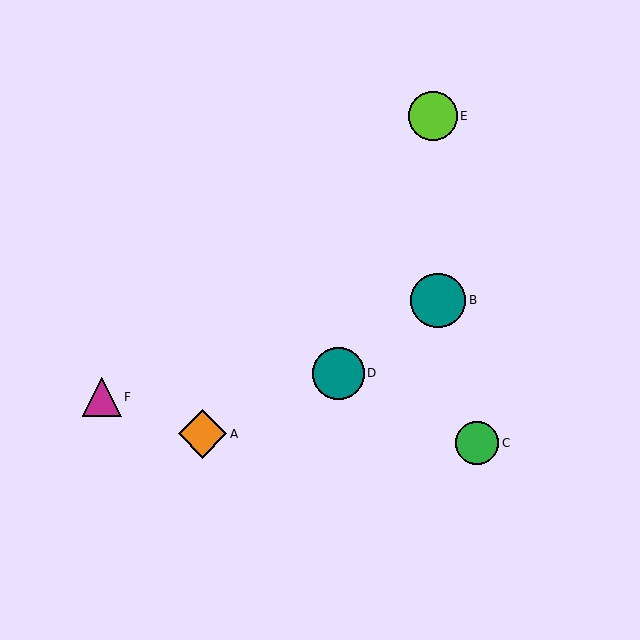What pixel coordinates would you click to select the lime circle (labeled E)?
Click at (433, 116) to select the lime circle E.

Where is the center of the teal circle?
The center of the teal circle is at (438, 300).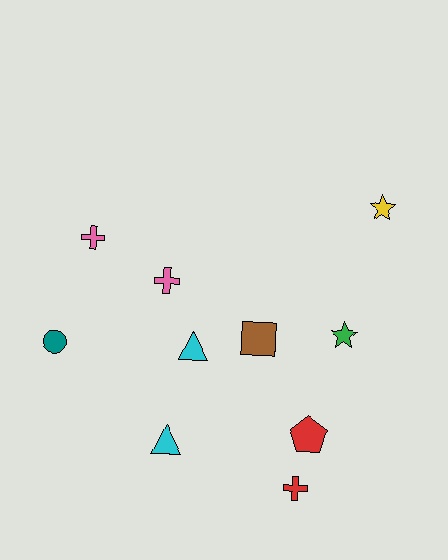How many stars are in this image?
There are 2 stars.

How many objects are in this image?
There are 10 objects.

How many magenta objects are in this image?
There are no magenta objects.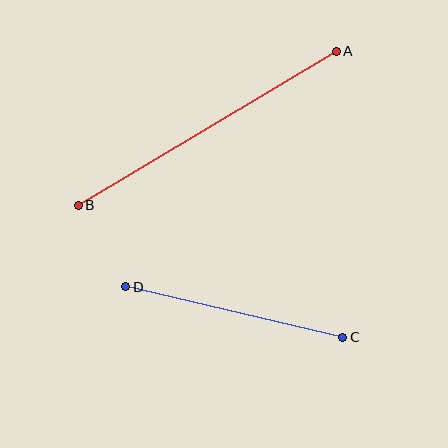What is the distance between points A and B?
The distance is approximately 300 pixels.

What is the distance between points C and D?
The distance is approximately 223 pixels.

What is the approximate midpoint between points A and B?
The midpoint is at approximately (207, 128) pixels.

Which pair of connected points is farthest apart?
Points A and B are farthest apart.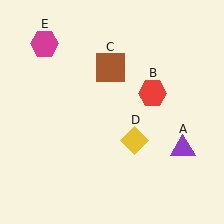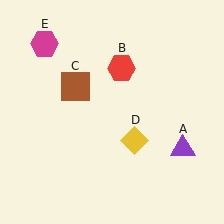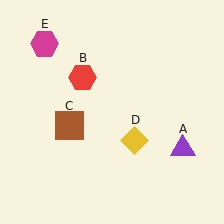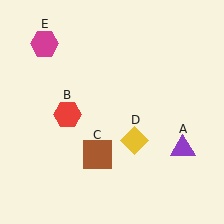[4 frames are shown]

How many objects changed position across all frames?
2 objects changed position: red hexagon (object B), brown square (object C).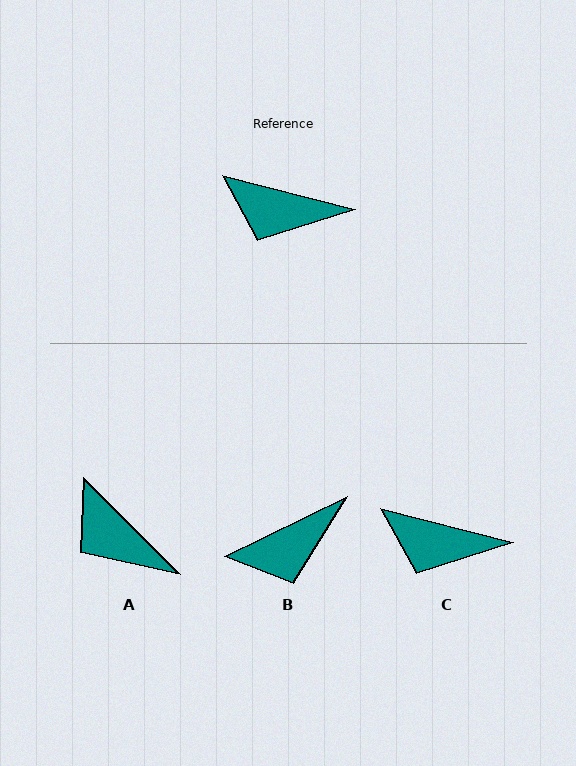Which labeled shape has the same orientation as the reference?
C.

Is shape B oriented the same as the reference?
No, it is off by about 40 degrees.